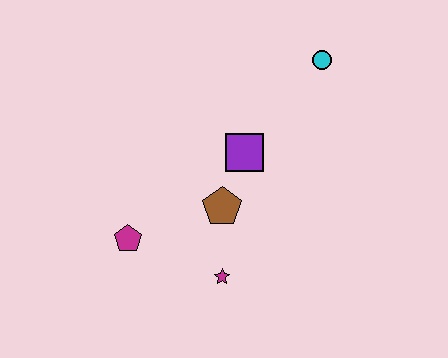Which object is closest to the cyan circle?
The purple square is closest to the cyan circle.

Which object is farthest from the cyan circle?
The magenta pentagon is farthest from the cyan circle.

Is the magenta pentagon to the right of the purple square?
No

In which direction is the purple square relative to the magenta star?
The purple square is above the magenta star.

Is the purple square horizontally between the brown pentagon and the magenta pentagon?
No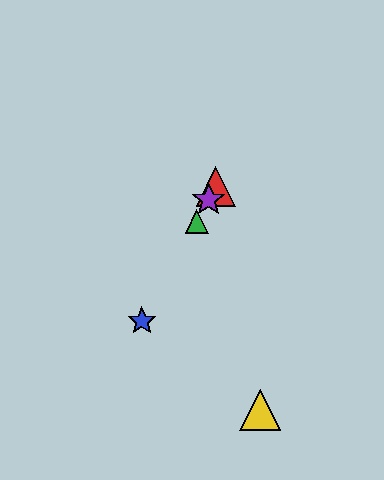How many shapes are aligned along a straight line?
4 shapes (the red triangle, the blue star, the green triangle, the purple star) are aligned along a straight line.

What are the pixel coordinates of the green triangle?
The green triangle is at (197, 221).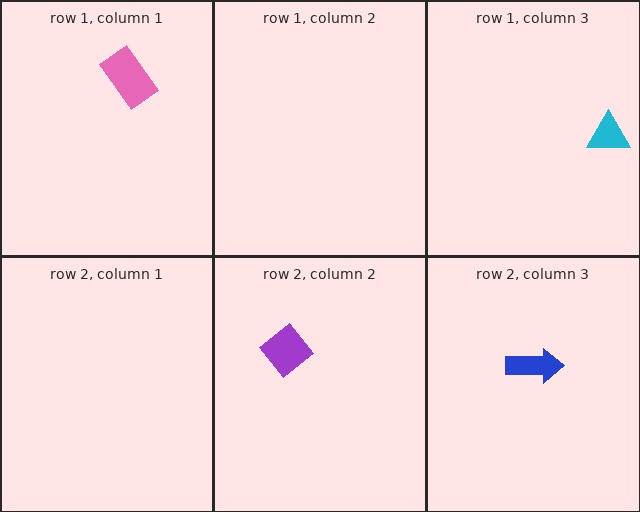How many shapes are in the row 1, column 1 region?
1.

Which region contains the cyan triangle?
The row 1, column 3 region.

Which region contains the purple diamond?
The row 2, column 2 region.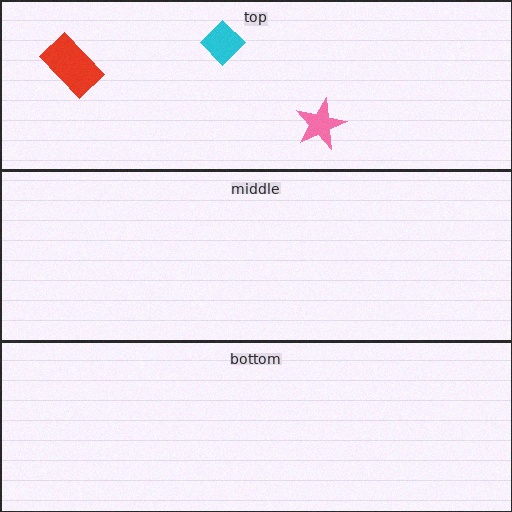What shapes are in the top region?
The pink star, the cyan diamond, the red rectangle.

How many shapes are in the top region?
3.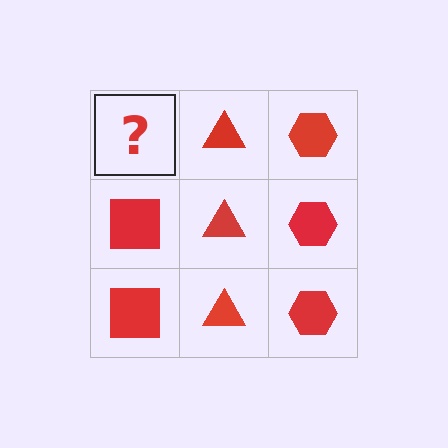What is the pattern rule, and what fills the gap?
The rule is that each column has a consistent shape. The gap should be filled with a red square.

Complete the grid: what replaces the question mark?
The question mark should be replaced with a red square.